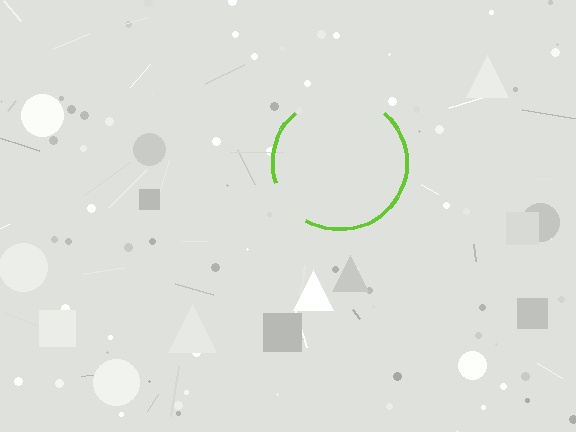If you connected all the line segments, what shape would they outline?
They would outline a circle.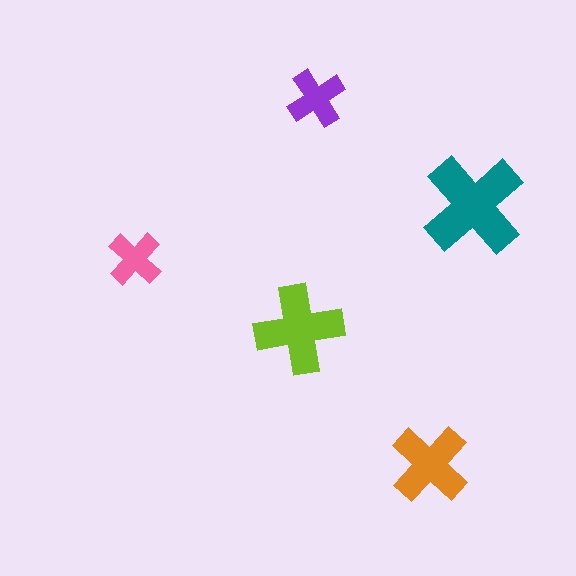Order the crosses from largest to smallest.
the teal one, the lime one, the orange one, the purple one, the pink one.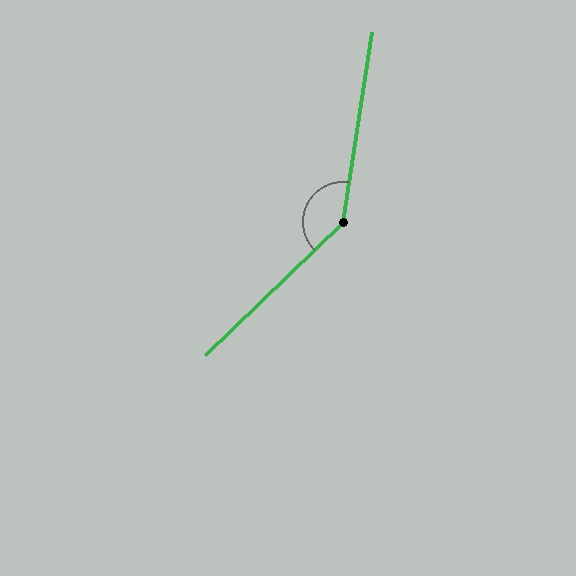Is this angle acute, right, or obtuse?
It is obtuse.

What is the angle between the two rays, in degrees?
Approximately 143 degrees.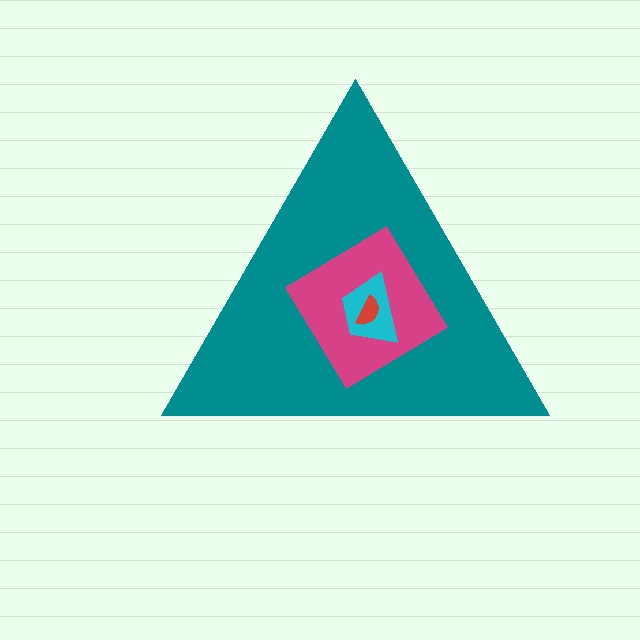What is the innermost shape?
The red semicircle.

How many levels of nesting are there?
4.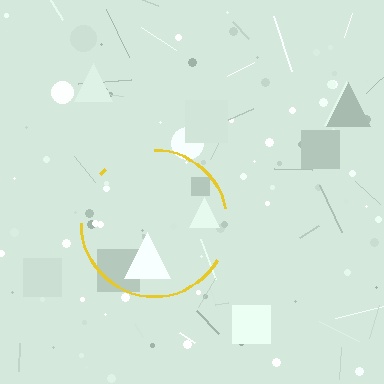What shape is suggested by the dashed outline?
The dashed outline suggests a circle.